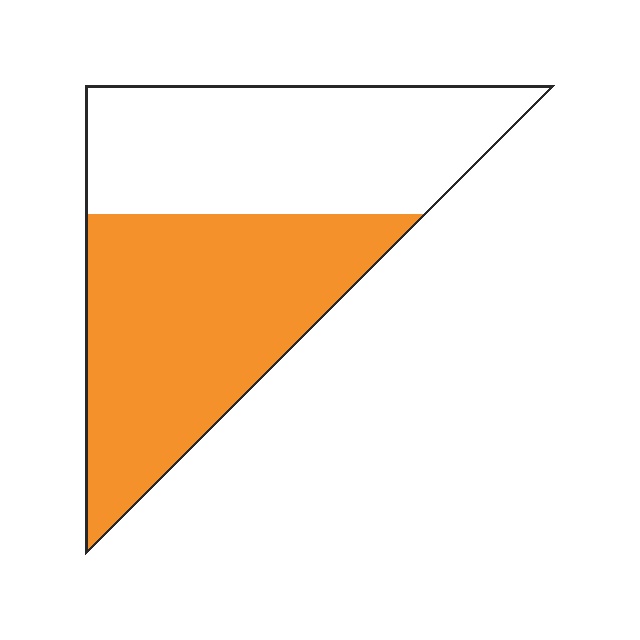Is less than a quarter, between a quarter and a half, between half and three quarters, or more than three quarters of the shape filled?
Between half and three quarters.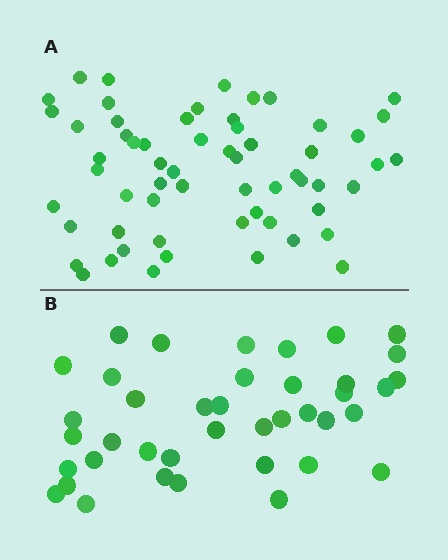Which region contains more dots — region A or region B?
Region A (the top region) has more dots.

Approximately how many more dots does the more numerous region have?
Region A has approximately 20 more dots than region B.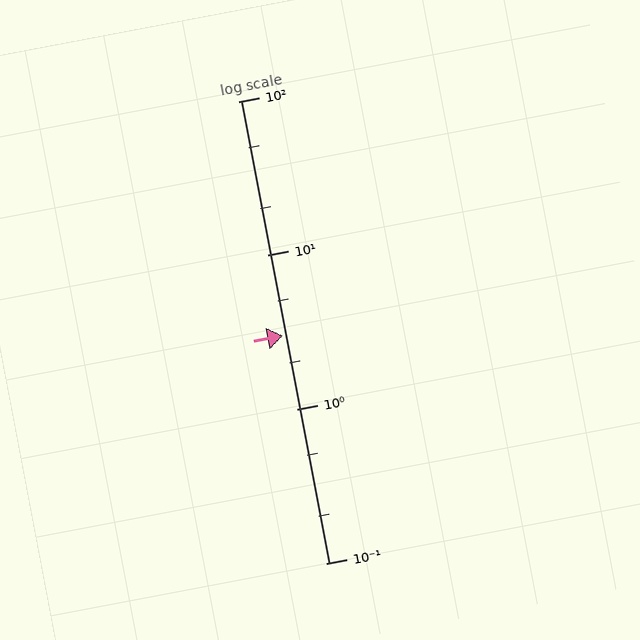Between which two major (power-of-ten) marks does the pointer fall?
The pointer is between 1 and 10.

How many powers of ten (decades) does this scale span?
The scale spans 3 decades, from 0.1 to 100.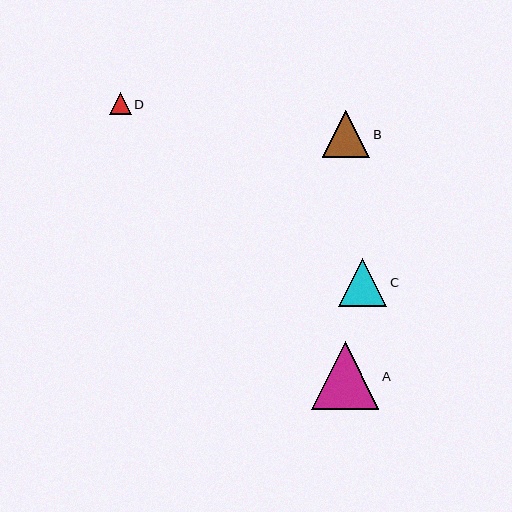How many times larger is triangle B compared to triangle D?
Triangle B is approximately 2.2 times the size of triangle D.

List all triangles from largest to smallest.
From largest to smallest: A, C, B, D.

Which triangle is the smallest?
Triangle D is the smallest with a size of approximately 22 pixels.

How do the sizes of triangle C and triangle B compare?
Triangle C and triangle B are approximately the same size.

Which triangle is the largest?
Triangle A is the largest with a size of approximately 67 pixels.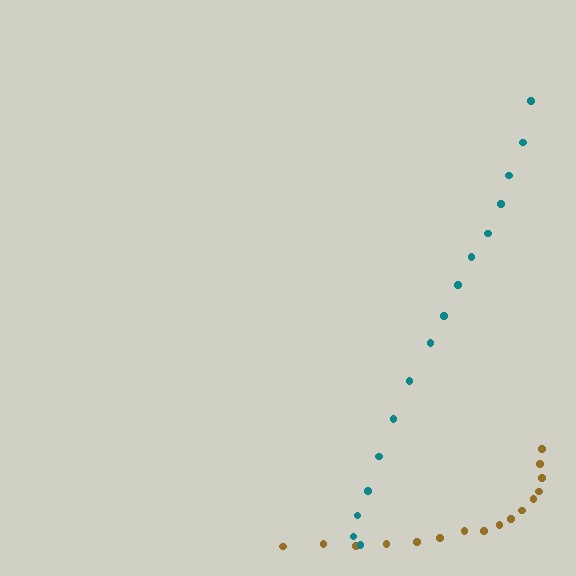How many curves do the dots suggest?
There are 2 distinct paths.